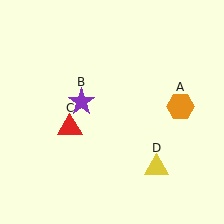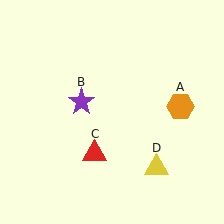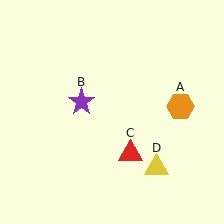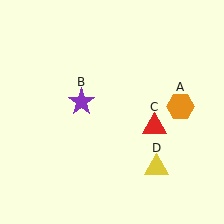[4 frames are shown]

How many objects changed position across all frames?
1 object changed position: red triangle (object C).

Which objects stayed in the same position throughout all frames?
Orange hexagon (object A) and purple star (object B) and yellow triangle (object D) remained stationary.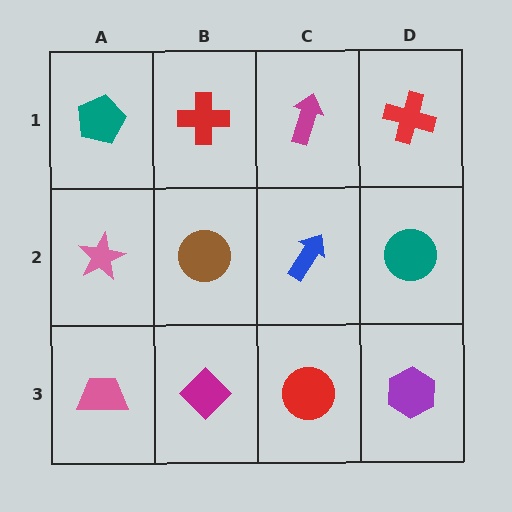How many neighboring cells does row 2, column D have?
3.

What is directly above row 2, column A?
A teal pentagon.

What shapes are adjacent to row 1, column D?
A teal circle (row 2, column D), a magenta arrow (row 1, column C).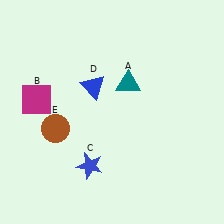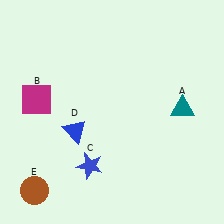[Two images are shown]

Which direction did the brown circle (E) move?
The brown circle (E) moved down.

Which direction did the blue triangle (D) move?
The blue triangle (D) moved down.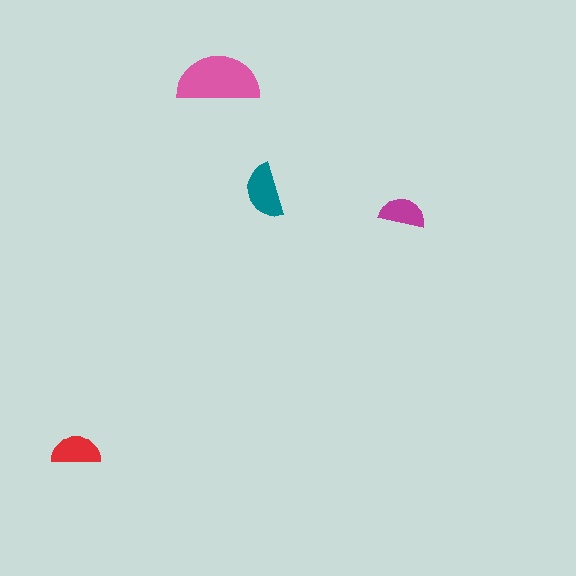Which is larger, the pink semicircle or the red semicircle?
The pink one.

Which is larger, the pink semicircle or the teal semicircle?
The pink one.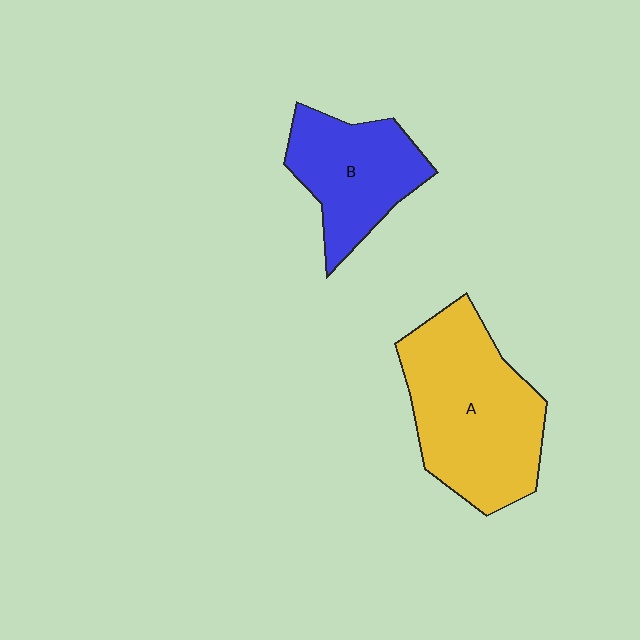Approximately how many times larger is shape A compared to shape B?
Approximately 1.6 times.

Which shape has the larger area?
Shape A (yellow).